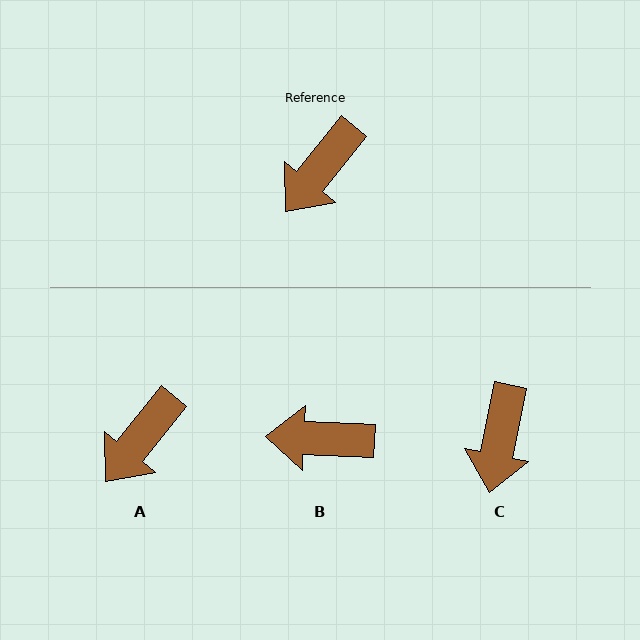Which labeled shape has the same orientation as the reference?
A.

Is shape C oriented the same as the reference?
No, it is off by about 27 degrees.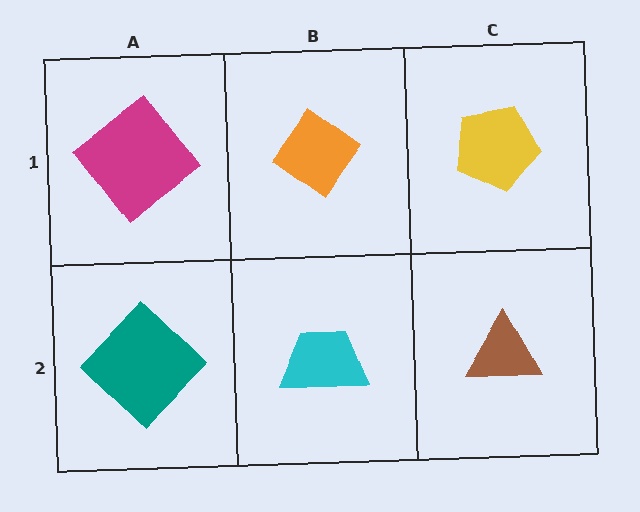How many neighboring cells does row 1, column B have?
3.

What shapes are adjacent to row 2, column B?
An orange diamond (row 1, column B), a teal diamond (row 2, column A), a brown triangle (row 2, column C).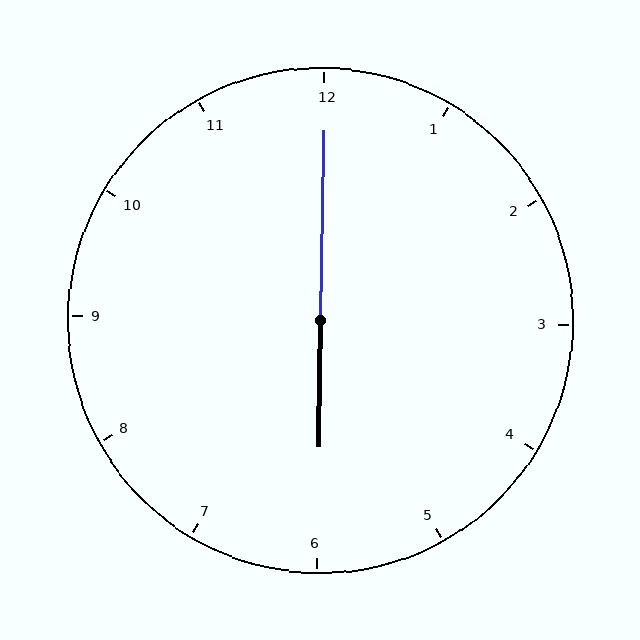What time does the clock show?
6:00.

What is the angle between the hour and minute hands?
Approximately 180 degrees.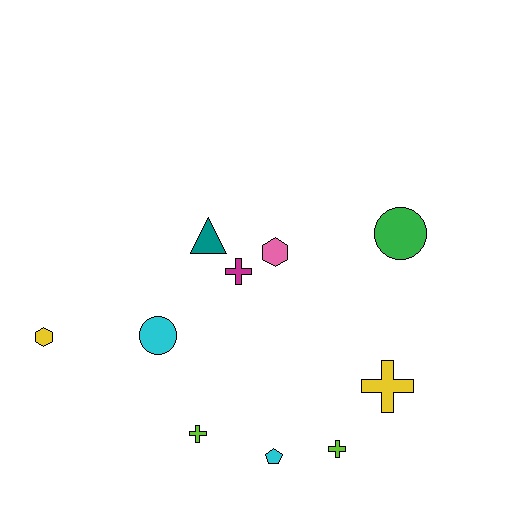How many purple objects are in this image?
There are no purple objects.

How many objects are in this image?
There are 10 objects.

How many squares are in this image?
There are no squares.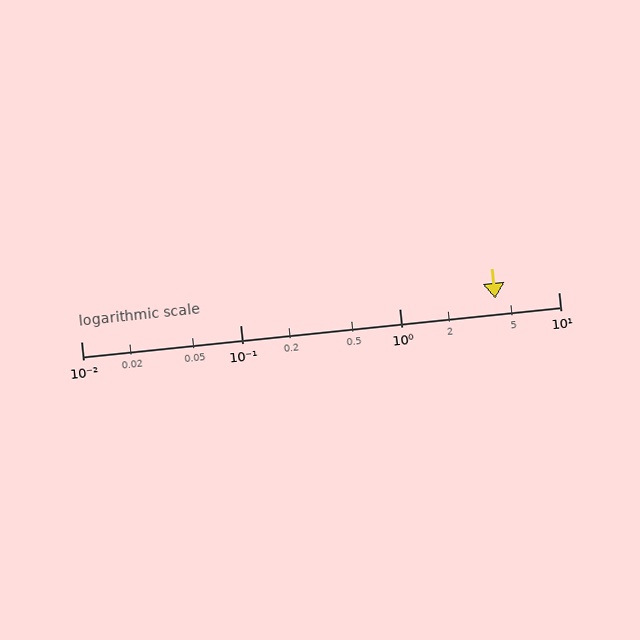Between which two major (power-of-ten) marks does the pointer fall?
The pointer is between 1 and 10.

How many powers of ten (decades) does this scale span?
The scale spans 3 decades, from 0.01 to 10.